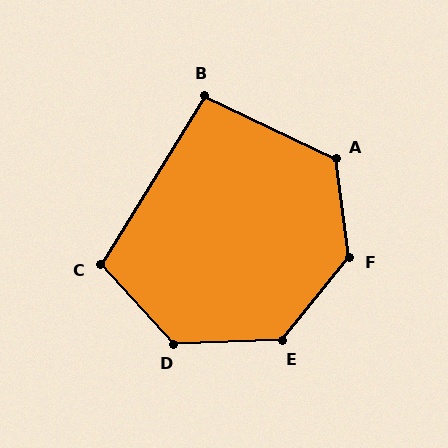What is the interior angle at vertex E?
Approximately 131 degrees (obtuse).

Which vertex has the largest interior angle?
F, at approximately 133 degrees.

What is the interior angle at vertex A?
Approximately 123 degrees (obtuse).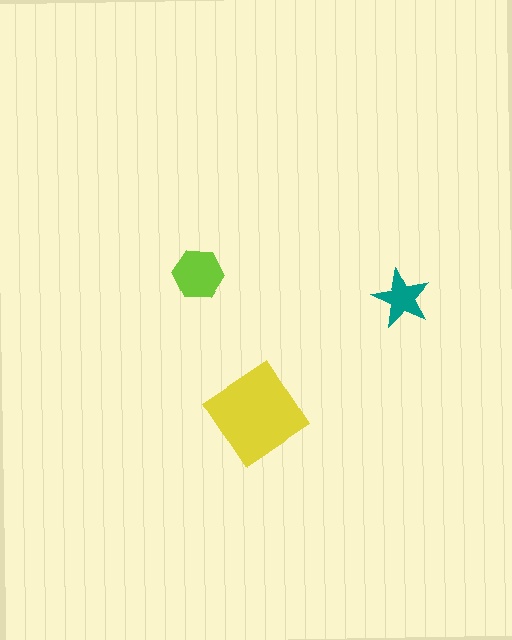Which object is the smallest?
The teal star.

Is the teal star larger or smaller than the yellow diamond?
Smaller.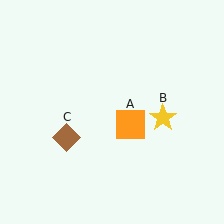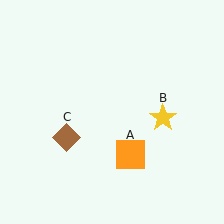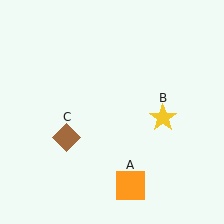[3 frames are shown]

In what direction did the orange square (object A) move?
The orange square (object A) moved down.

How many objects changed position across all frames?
1 object changed position: orange square (object A).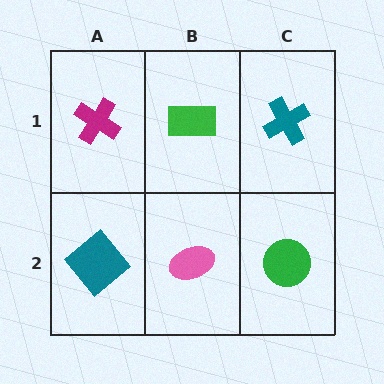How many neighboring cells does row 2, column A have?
2.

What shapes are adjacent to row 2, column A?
A magenta cross (row 1, column A), a pink ellipse (row 2, column B).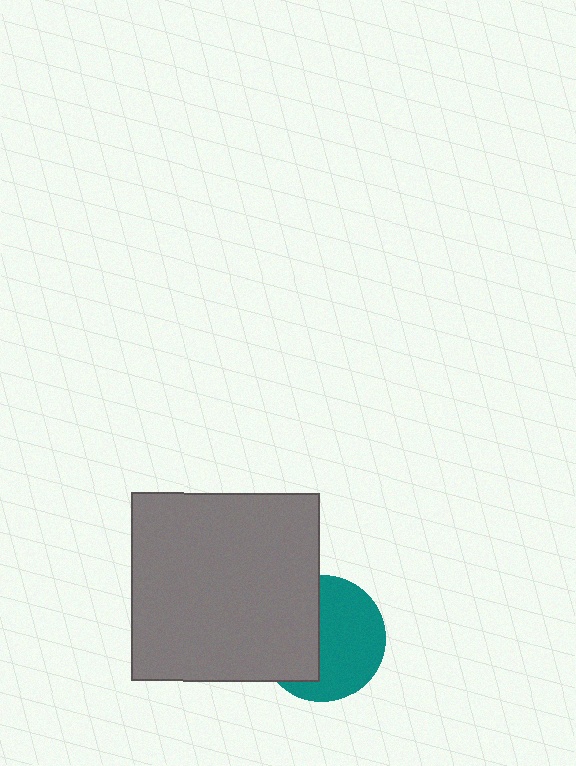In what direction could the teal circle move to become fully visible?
The teal circle could move right. That would shift it out from behind the gray square entirely.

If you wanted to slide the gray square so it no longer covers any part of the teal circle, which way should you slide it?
Slide it left — that is the most direct way to separate the two shapes.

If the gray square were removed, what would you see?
You would see the complete teal circle.